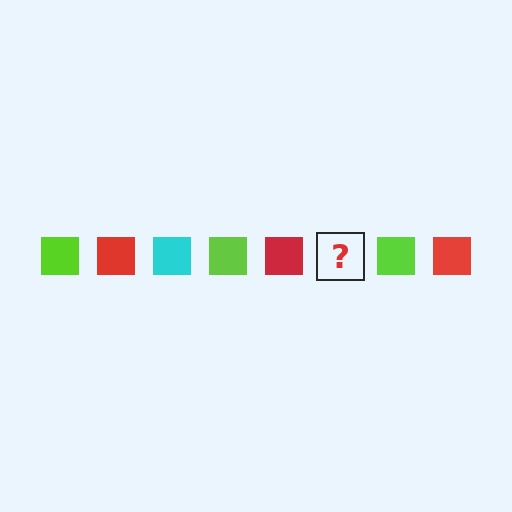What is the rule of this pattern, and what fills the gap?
The rule is that the pattern cycles through lime, red, cyan squares. The gap should be filled with a cyan square.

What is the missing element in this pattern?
The missing element is a cyan square.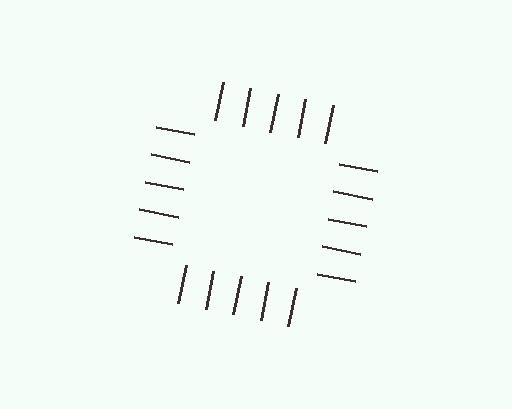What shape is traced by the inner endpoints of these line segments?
An illusory square — the line segments terminate on its edges but no continuous stroke is drawn.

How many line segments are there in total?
20 — 5 along each of the 4 edges.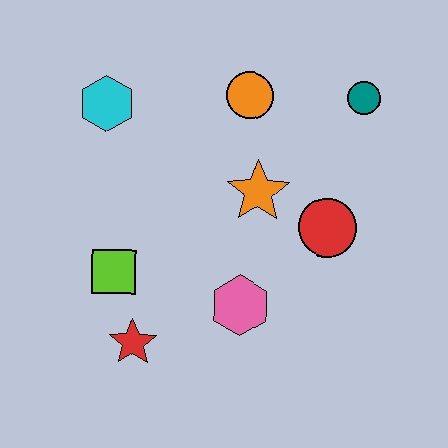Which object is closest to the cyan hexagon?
The orange circle is closest to the cyan hexagon.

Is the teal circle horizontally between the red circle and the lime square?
No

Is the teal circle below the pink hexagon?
No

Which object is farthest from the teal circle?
The red star is farthest from the teal circle.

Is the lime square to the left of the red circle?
Yes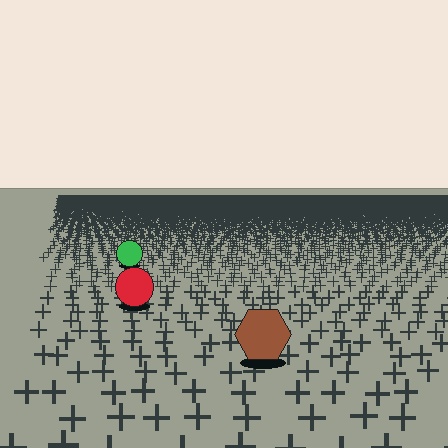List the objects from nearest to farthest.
From nearest to farthest: the brown hexagon, the red circle, the green circle.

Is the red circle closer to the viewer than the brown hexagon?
No. The brown hexagon is closer — you can tell from the texture gradient: the ground texture is coarser near it.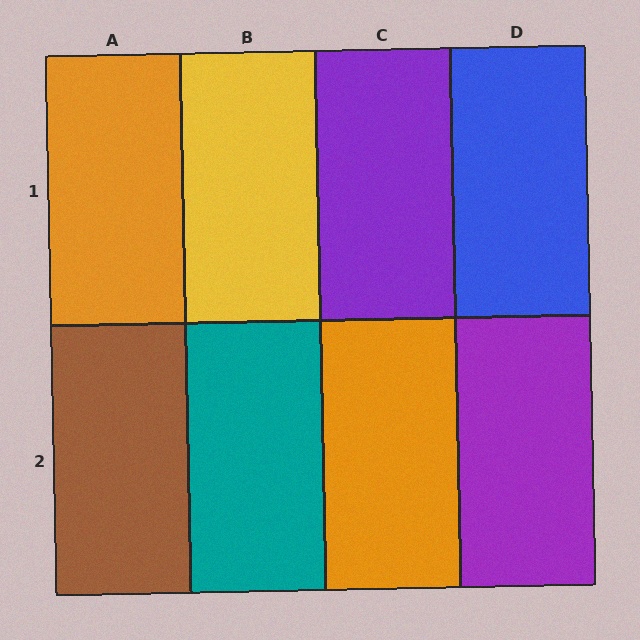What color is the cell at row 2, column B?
Teal.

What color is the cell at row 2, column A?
Brown.